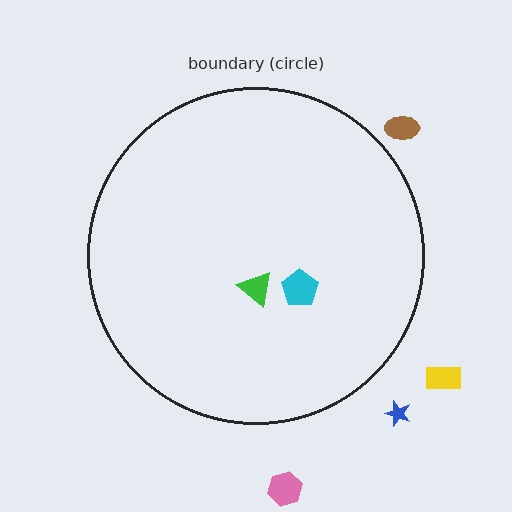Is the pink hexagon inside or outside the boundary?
Outside.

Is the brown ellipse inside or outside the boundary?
Outside.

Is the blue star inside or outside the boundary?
Outside.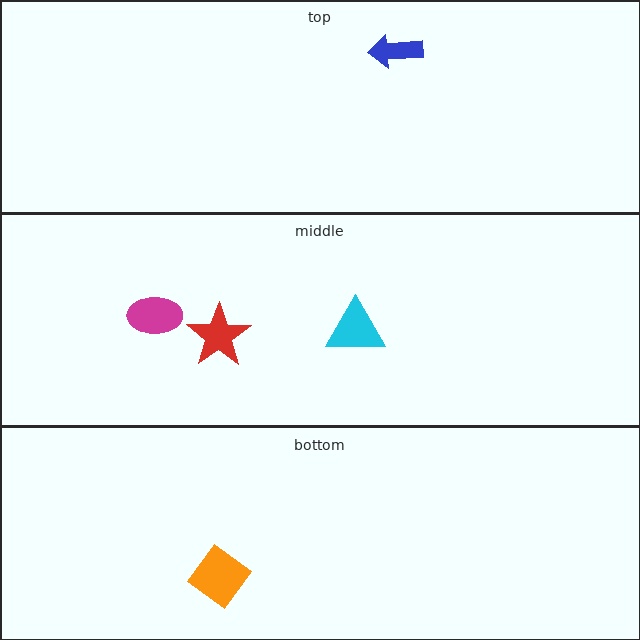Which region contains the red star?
The middle region.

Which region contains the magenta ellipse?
The middle region.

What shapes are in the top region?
The blue arrow.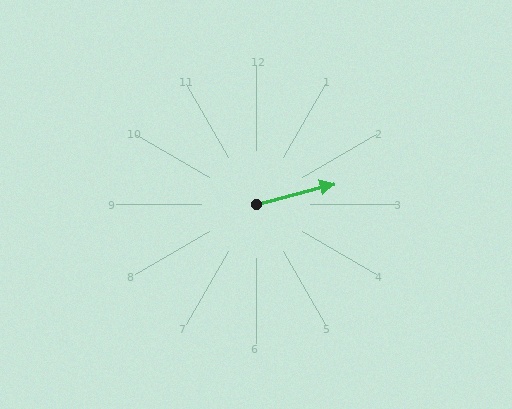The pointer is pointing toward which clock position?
Roughly 2 o'clock.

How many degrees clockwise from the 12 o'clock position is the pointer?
Approximately 75 degrees.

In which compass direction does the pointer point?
East.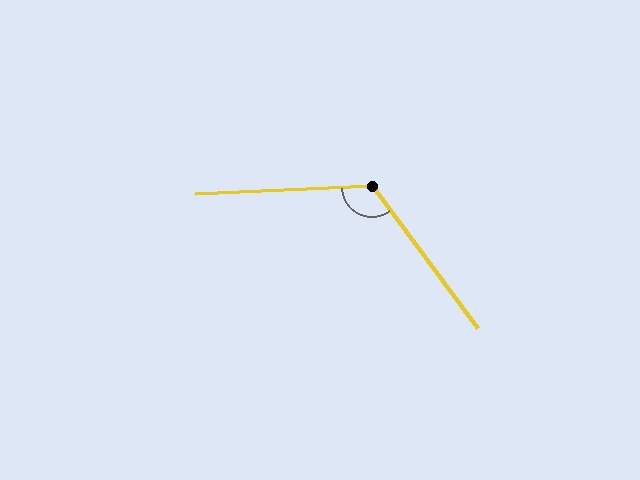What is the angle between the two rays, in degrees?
Approximately 124 degrees.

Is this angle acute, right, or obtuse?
It is obtuse.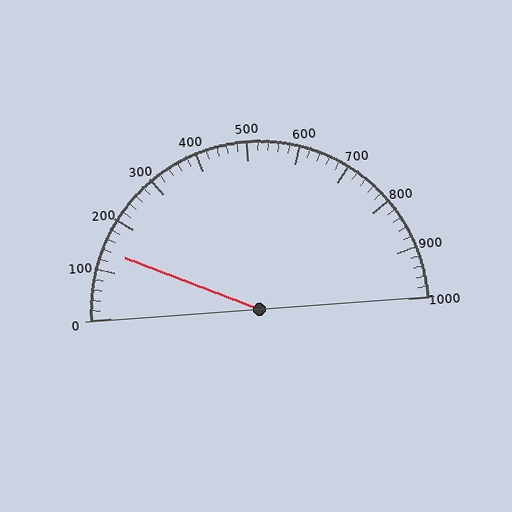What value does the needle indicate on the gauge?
The needle indicates approximately 140.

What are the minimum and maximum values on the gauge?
The gauge ranges from 0 to 1000.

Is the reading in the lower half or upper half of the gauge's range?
The reading is in the lower half of the range (0 to 1000).